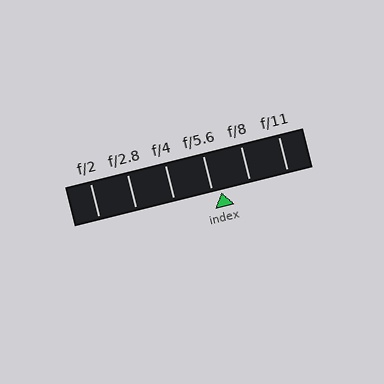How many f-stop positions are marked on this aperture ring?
There are 6 f-stop positions marked.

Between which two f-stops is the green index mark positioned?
The index mark is between f/5.6 and f/8.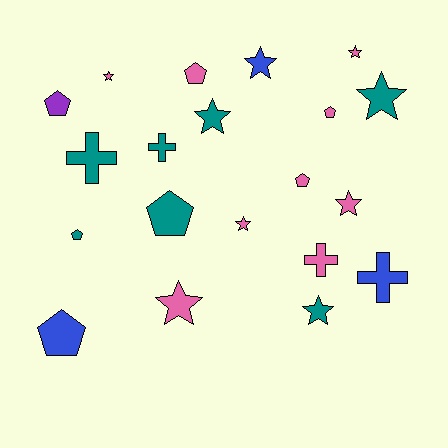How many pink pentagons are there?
There are 3 pink pentagons.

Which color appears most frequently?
Pink, with 9 objects.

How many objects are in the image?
There are 20 objects.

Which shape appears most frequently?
Star, with 9 objects.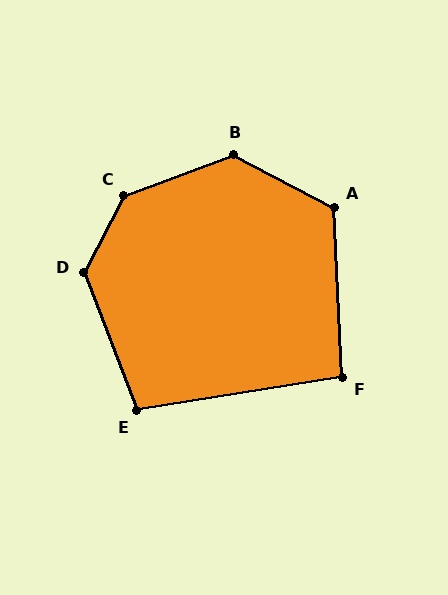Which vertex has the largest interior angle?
C, at approximately 138 degrees.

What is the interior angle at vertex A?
Approximately 120 degrees (obtuse).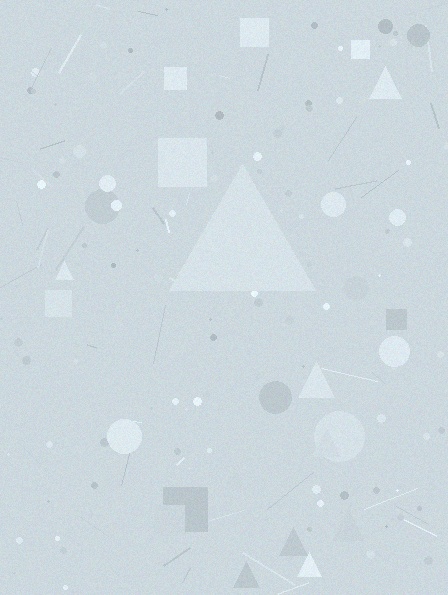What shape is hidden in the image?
A triangle is hidden in the image.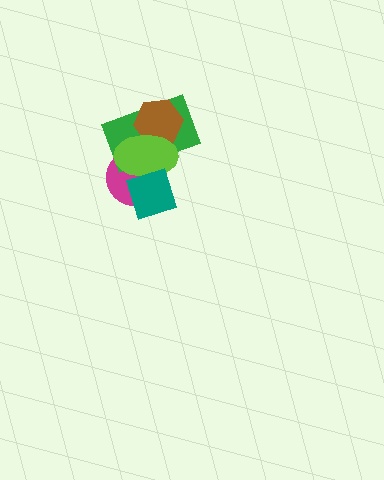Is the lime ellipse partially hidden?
Yes, it is partially covered by another shape.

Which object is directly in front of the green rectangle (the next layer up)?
The brown hexagon is directly in front of the green rectangle.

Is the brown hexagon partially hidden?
Yes, it is partially covered by another shape.